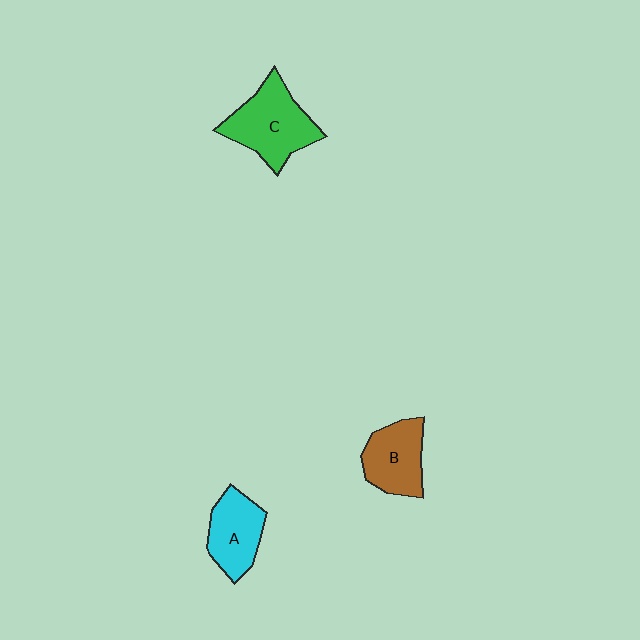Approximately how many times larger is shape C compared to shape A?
Approximately 1.4 times.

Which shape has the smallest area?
Shape A (cyan).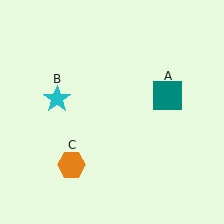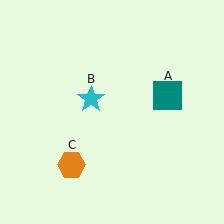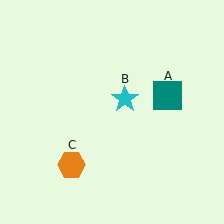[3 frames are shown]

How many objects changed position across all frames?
1 object changed position: cyan star (object B).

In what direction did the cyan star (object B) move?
The cyan star (object B) moved right.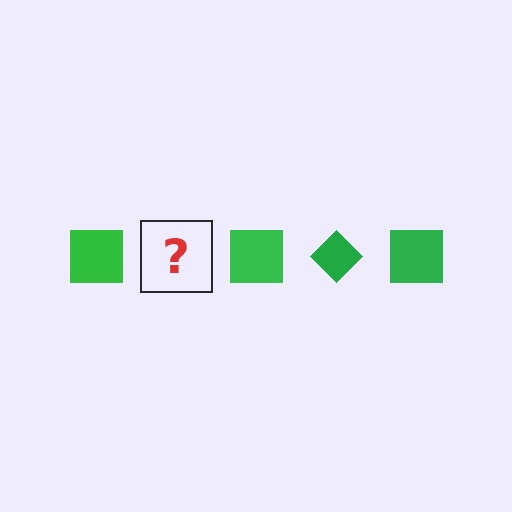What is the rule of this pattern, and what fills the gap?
The rule is that the pattern cycles through square, diamond shapes in green. The gap should be filled with a green diamond.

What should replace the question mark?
The question mark should be replaced with a green diamond.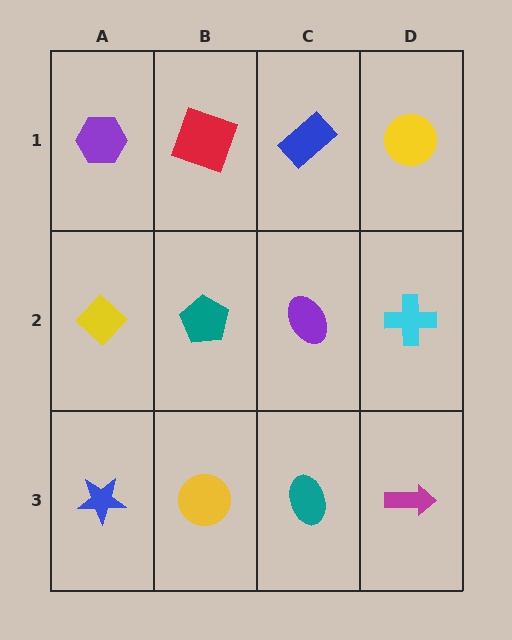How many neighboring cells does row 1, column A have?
2.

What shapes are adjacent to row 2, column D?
A yellow circle (row 1, column D), a magenta arrow (row 3, column D), a purple ellipse (row 2, column C).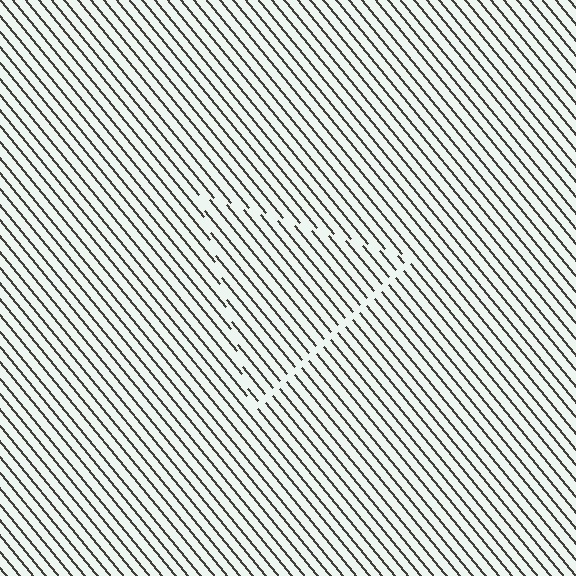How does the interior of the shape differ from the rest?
The interior of the shape contains the same grating, shifted by half a period — the contour is defined by the phase discontinuity where line-ends from the inner and outer gratings abut.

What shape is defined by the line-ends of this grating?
An illusory triangle. The interior of the shape contains the same grating, shifted by half a period — the contour is defined by the phase discontinuity where line-ends from the inner and outer gratings abut.